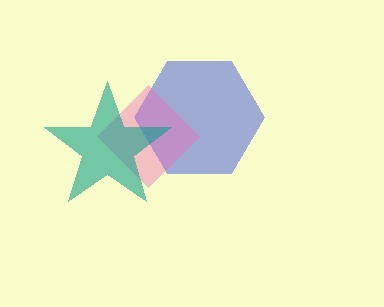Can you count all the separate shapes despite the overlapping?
Yes, there are 3 separate shapes.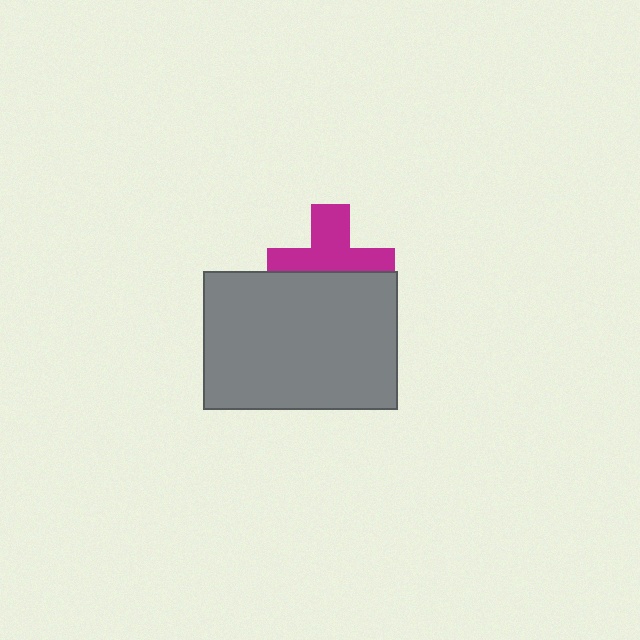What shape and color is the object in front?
The object in front is a gray rectangle.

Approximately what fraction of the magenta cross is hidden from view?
Roughly 44% of the magenta cross is hidden behind the gray rectangle.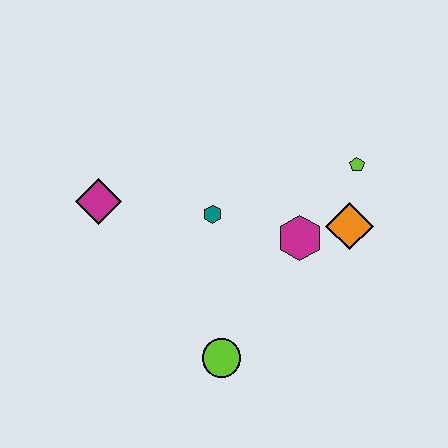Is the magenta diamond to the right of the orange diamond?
No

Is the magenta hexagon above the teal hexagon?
No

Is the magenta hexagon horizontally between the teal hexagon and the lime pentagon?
Yes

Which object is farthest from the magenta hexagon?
The magenta diamond is farthest from the magenta hexagon.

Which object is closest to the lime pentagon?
The orange diamond is closest to the lime pentagon.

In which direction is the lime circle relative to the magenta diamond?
The lime circle is below the magenta diamond.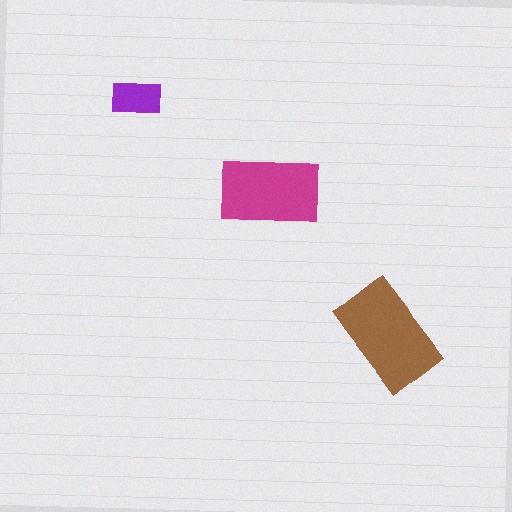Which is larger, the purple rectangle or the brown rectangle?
The brown one.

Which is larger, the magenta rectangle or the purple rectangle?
The magenta one.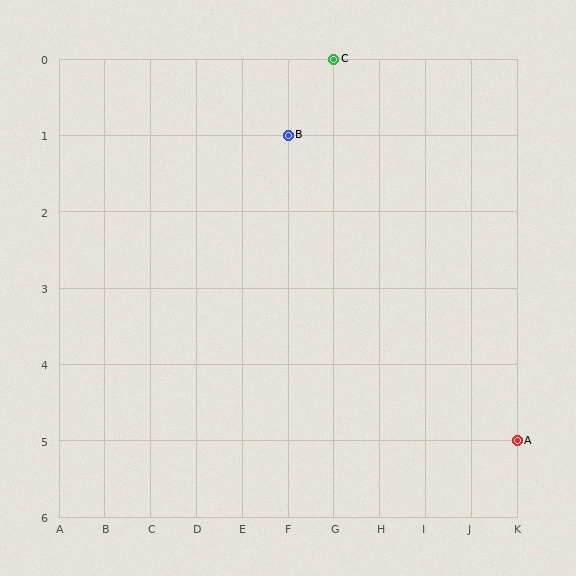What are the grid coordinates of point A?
Point A is at grid coordinates (K, 5).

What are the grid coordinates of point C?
Point C is at grid coordinates (G, 0).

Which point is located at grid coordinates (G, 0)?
Point C is at (G, 0).